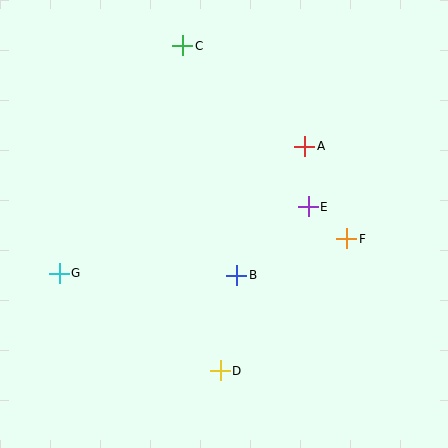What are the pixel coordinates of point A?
Point A is at (305, 146).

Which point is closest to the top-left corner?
Point C is closest to the top-left corner.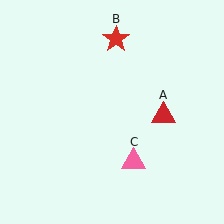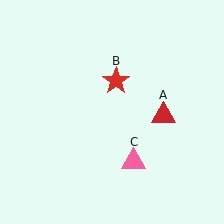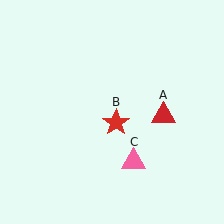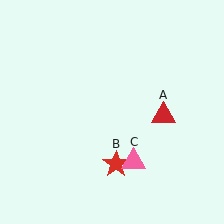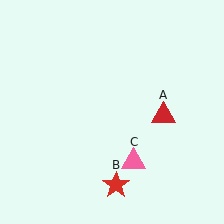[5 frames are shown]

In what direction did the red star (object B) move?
The red star (object B) moved down.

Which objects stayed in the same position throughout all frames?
Red triangle (object A) and pink triangle (object C) remained stationary.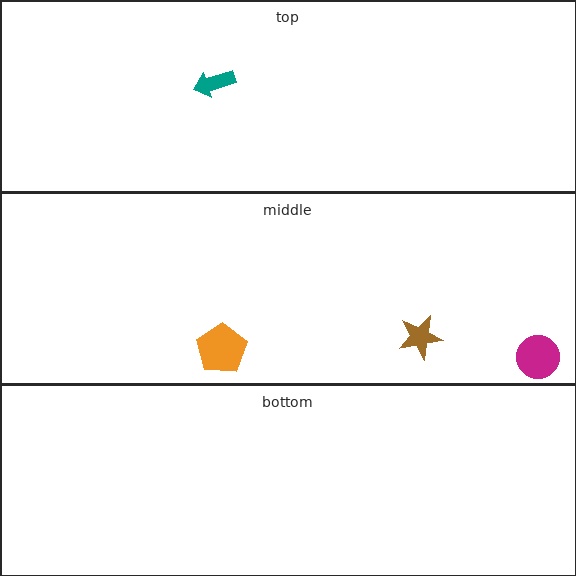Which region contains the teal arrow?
The top region.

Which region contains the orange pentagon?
The middle region.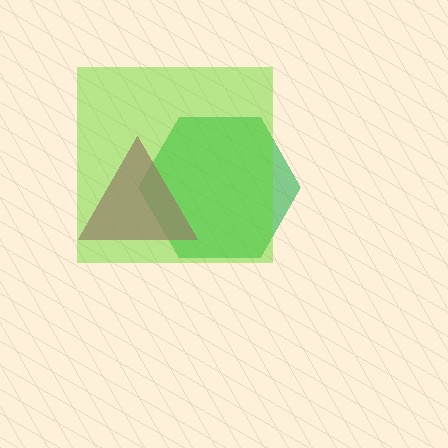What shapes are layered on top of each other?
The layered shapes are: a green hexagon, a magenta triangle, a lime square.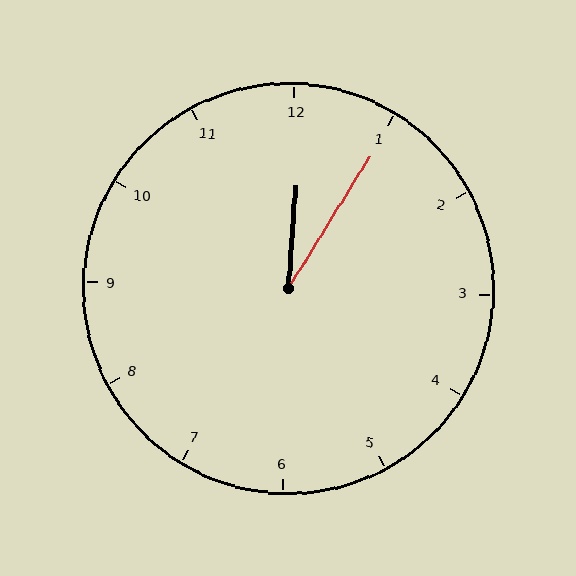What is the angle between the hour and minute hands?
Approximately 28 degrees.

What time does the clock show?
12:05.